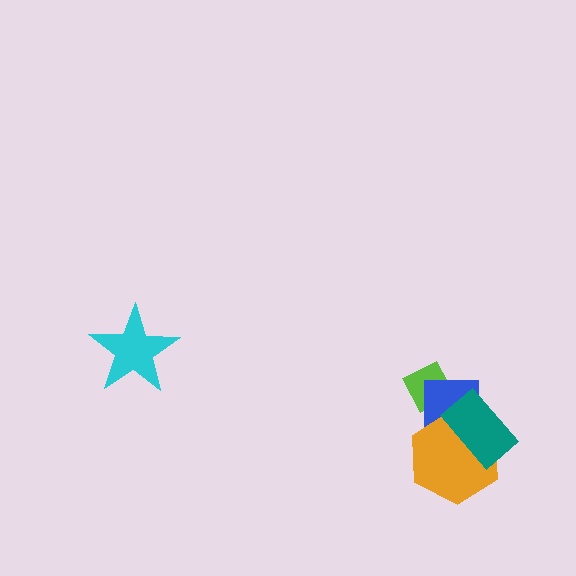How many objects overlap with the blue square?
3 objects overlap with the blue square.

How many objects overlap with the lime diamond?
1 object overlaps with the lime diamond.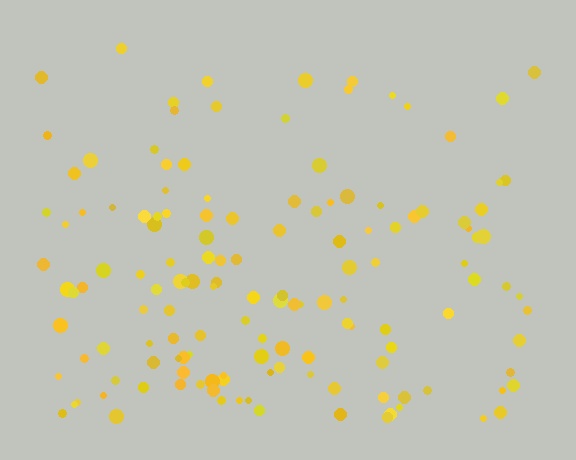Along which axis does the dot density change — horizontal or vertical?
Vertical.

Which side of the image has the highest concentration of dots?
The bottom.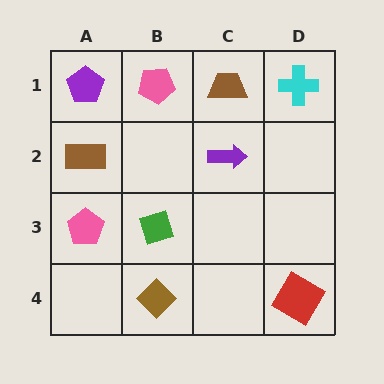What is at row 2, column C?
A purple arrow.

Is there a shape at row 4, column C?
No, that cell is empty.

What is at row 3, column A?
A pink pentagon.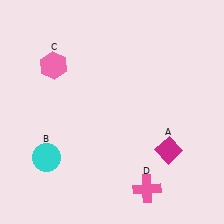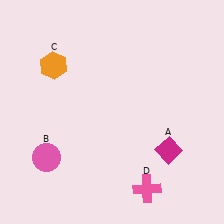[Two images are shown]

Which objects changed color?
B changed from cyan to pink. C changed from pink to orange.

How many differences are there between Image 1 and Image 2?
There are 2 differences between the two images.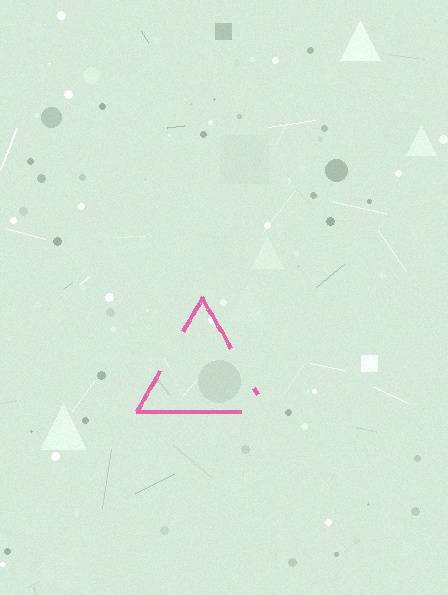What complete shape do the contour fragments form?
The contour fragments form a triangle.